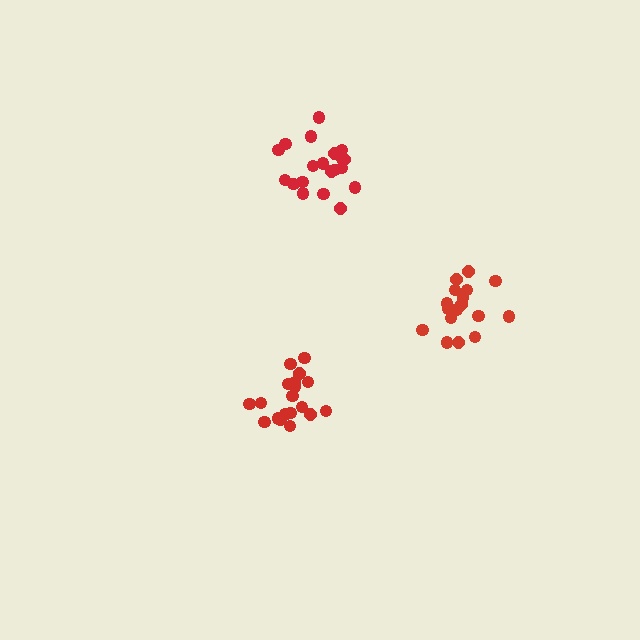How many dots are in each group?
Group 1: 19 dots, Group 2: 17 dots, Group 3: 20 dots (56 total).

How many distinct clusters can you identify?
There are 3 distinct clusters.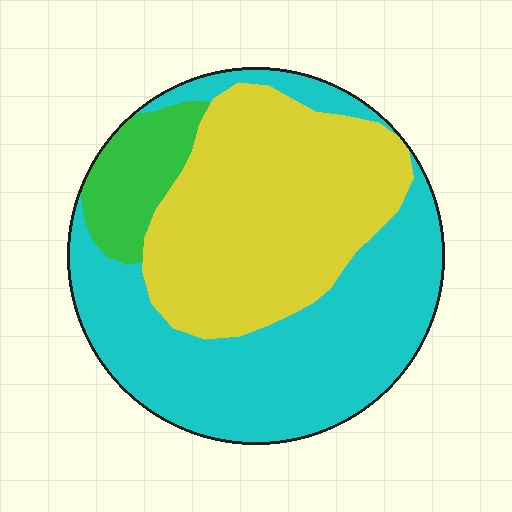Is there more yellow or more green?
Yellow.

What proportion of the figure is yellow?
Yellow takes up about two fifths (2/5) of the figure.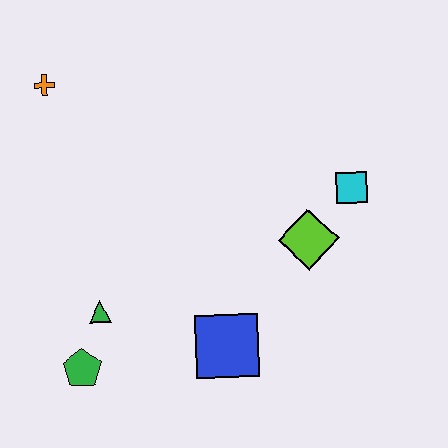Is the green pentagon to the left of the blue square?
Yes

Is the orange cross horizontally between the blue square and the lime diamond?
No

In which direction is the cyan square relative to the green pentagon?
The cyan square is to the right of the green pentagon.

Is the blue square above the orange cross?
No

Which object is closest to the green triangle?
The green pentagon is closest to the green triangle.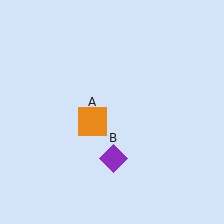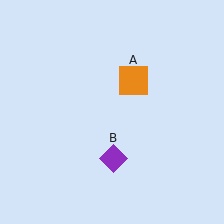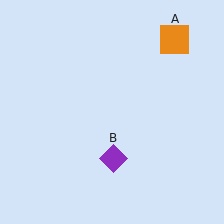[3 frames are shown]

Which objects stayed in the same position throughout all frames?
Purple diamond (object B) remained stationary.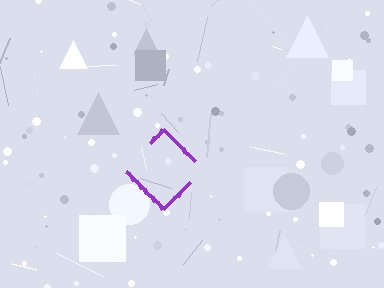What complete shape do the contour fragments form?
The contour fragments form a diamond.